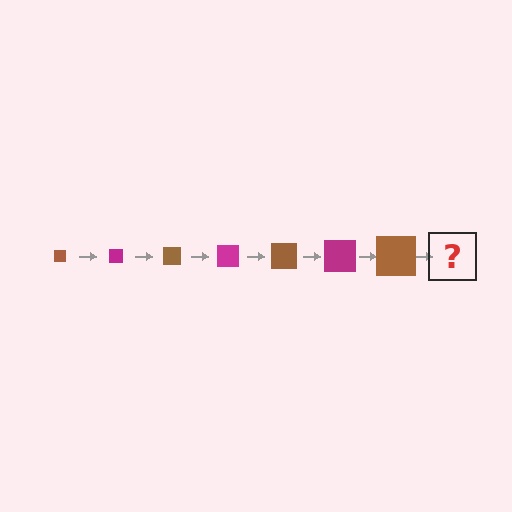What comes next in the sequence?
The next element should be a magenta square, larger than the previous one.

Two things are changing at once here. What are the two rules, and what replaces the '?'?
The two rules are that the square grows larger each step and the color cycles through brown and magenta. The '?' should be a magenta square, larger than the previous one.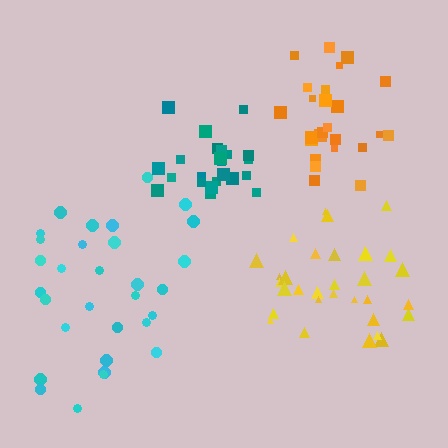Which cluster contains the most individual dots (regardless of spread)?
Yellow (33).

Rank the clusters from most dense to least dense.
teal, orange, yellow, cyan.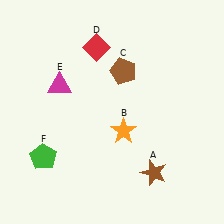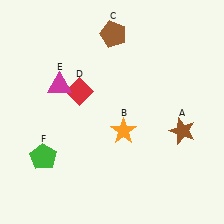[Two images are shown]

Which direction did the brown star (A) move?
The brown star (A) moved up.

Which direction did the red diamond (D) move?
The red diamond (D) moved down.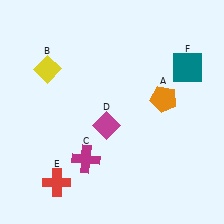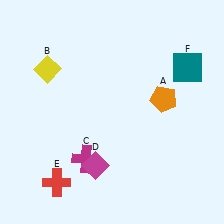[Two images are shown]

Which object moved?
The magenta diamond (D) moved down.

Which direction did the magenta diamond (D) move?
The magenta diamond (D) moved down.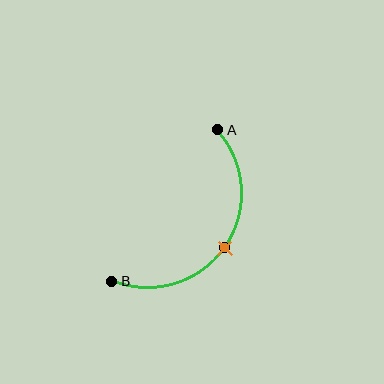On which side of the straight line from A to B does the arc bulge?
The arc bulges below and to the right of the straight line connecting A and B.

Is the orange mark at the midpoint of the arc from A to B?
Yes. The orange mark lies on the arc at equal arc-length from both A and B — it is the arc midpoint.